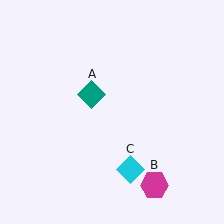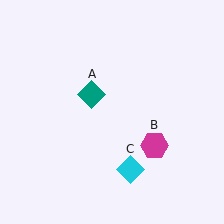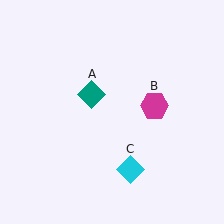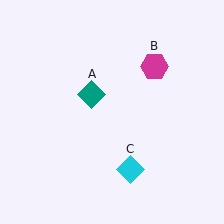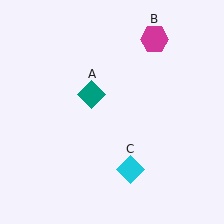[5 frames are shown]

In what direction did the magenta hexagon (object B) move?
The magenta hexagon (object B) moved up.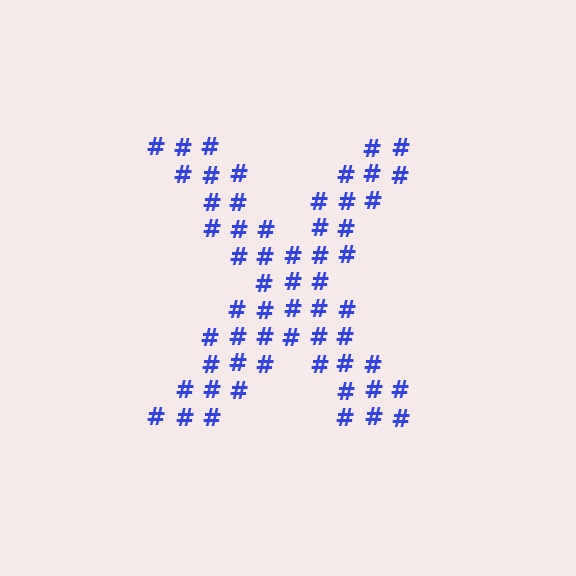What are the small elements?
The small elements are hash symbols.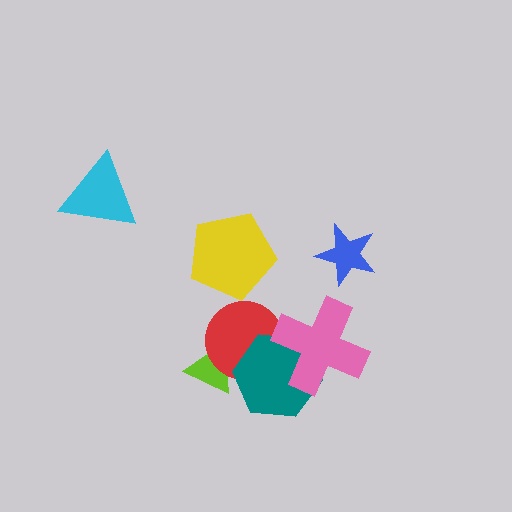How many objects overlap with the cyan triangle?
0 objects overlap with the cyan triangle.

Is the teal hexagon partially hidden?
Yes, it is partially covered by another shape.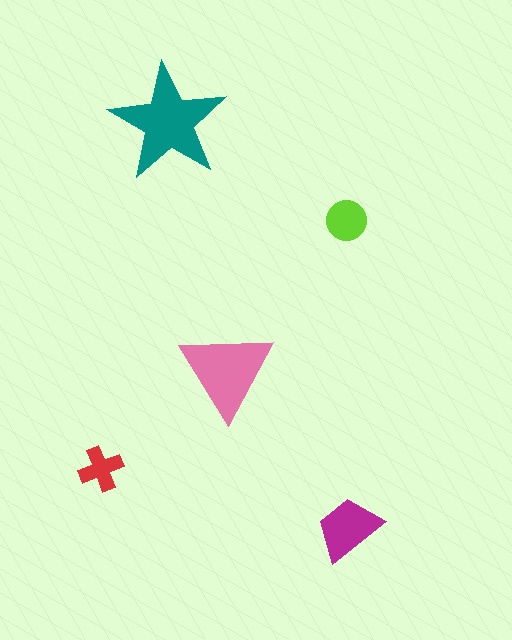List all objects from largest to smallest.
The teal star, the pink triangle, the magenta trapezoid, the lime circle, the red cross.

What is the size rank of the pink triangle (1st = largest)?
2nd.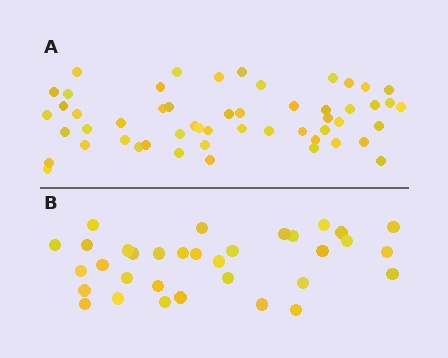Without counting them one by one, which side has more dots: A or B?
Region A (the top region) has more dots.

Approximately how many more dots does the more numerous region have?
Region A has approximately 20 more dots than region B.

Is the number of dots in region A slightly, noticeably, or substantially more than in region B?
Region A has substantially more. The ratio is roughly 1.6 to 1.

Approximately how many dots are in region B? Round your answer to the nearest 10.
About 30 dots. (The exact count is 33, which rounds to 30.)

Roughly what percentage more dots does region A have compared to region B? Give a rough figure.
About 60% more.